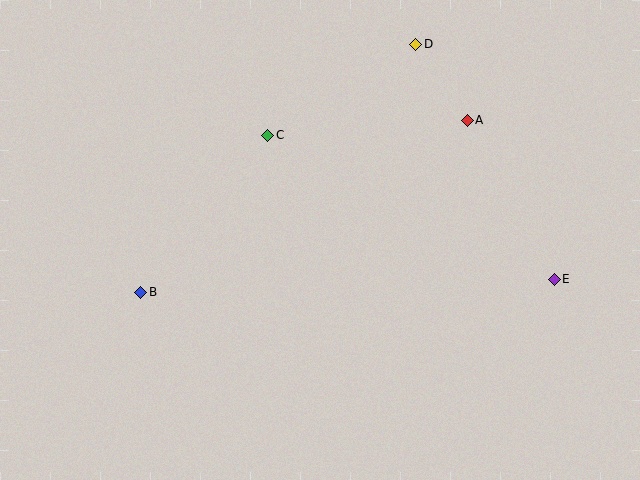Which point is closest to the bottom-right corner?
Point E is closest to the bottom-right corner.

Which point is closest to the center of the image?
Point C at (268, 135) is closest to the center.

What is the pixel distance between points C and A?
The distance between C and A is 200 pixels.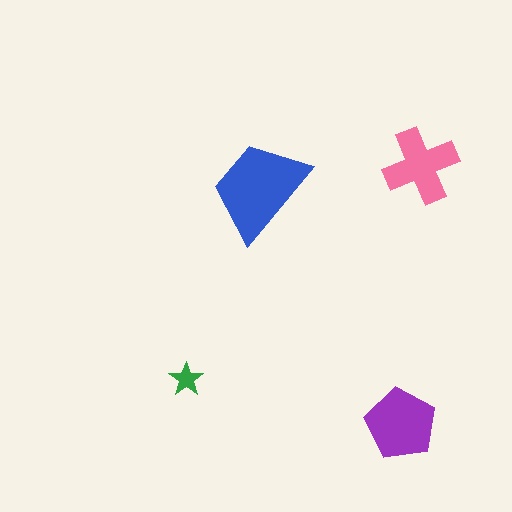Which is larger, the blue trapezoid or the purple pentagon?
The blue trapezoid.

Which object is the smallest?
The green star.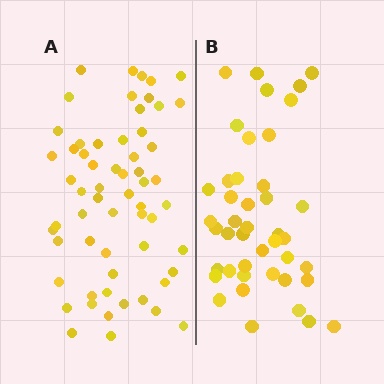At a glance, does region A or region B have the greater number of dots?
Region A (the left region) has more dots.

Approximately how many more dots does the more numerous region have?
Region A has approximately 15 more dots than region B.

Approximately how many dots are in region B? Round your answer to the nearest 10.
About 40 dots. (The exact count is 43, which rounds to 40.)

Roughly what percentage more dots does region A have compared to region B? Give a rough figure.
About 40% more.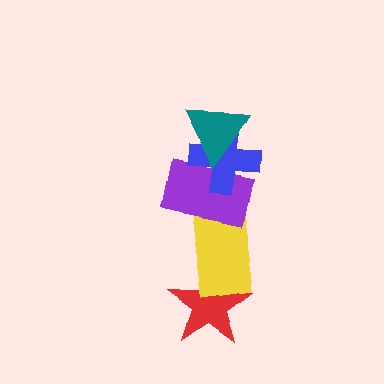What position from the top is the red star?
The red star is 5th from the top.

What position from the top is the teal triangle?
The teal triangle is 1st from the top.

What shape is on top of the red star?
The yellow rectangle is on top of the red star.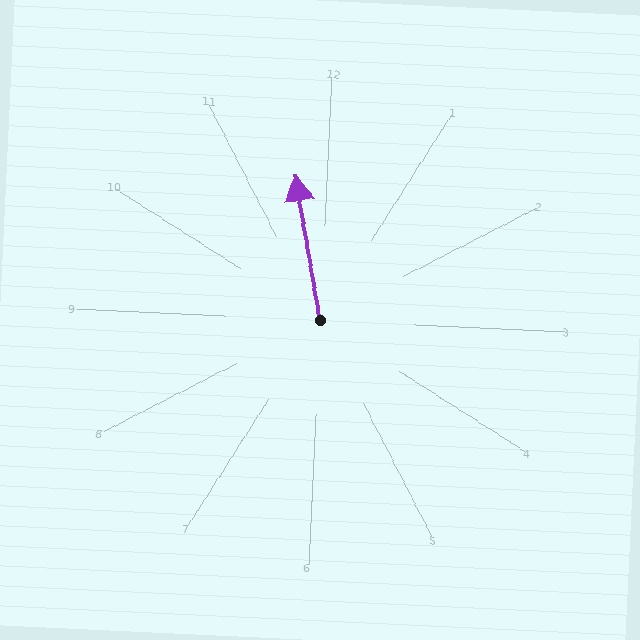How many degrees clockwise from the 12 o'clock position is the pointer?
Approximately 348 degrees.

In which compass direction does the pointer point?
North.